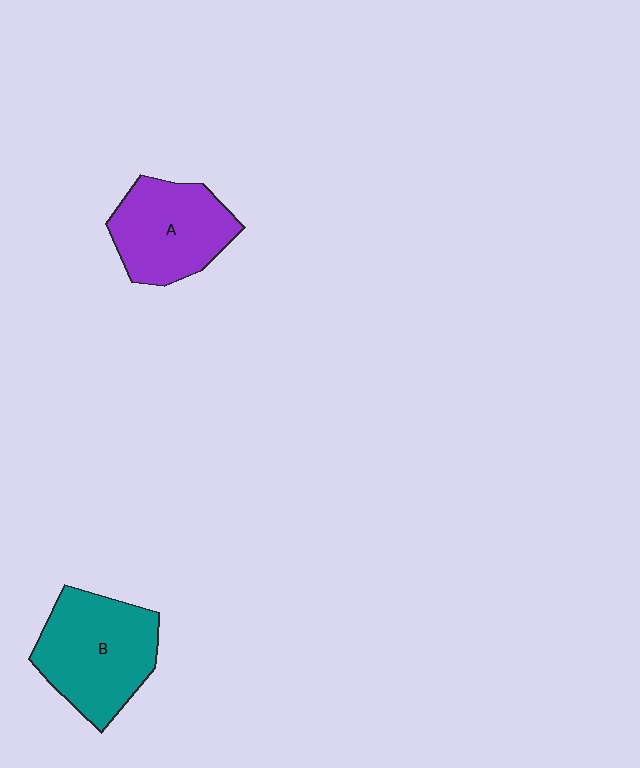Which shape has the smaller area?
Shape A (purple).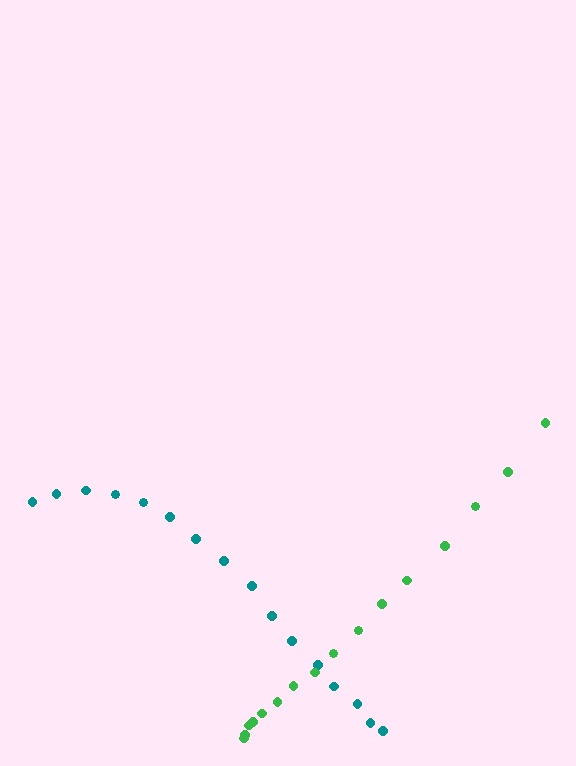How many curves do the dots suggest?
There are 2 distinct paths.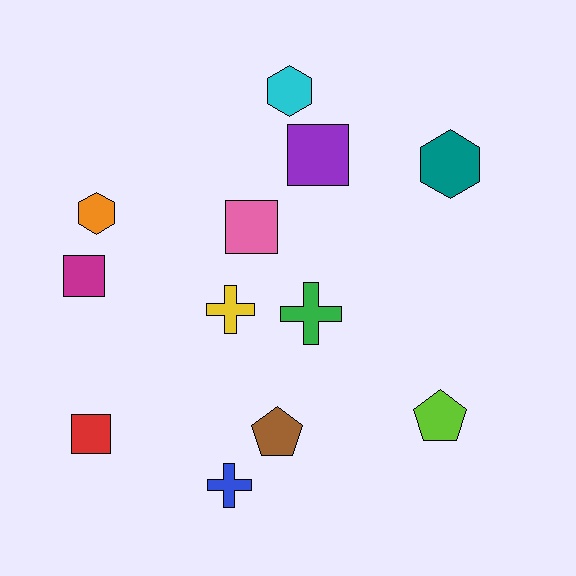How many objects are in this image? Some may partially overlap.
There are 12 objects.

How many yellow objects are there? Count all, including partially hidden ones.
There is 1 yellow object.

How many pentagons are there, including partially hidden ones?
There are 2 pentagons.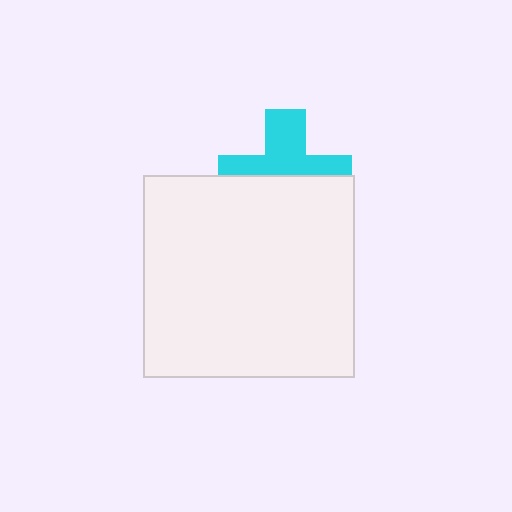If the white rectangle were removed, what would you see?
You would see the complete cyan cross.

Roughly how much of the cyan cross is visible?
About half of it is visible (roughly 50%).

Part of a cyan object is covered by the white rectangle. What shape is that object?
It is a cross.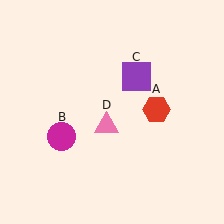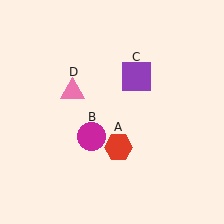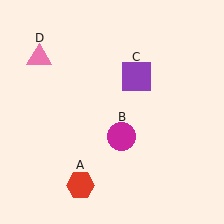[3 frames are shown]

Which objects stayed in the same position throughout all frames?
Purple square (object C) remained stationary.